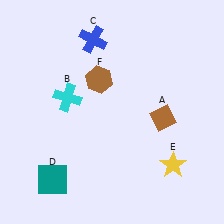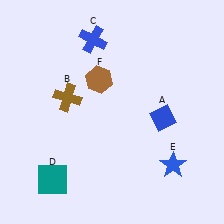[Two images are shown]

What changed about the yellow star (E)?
In Image 1, E is yellow. In Image 2, it changed to blue.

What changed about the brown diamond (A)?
In Image 1, A is brown. In Image 2, it changed to blue.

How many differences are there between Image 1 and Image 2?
There are 3 differences between the two images.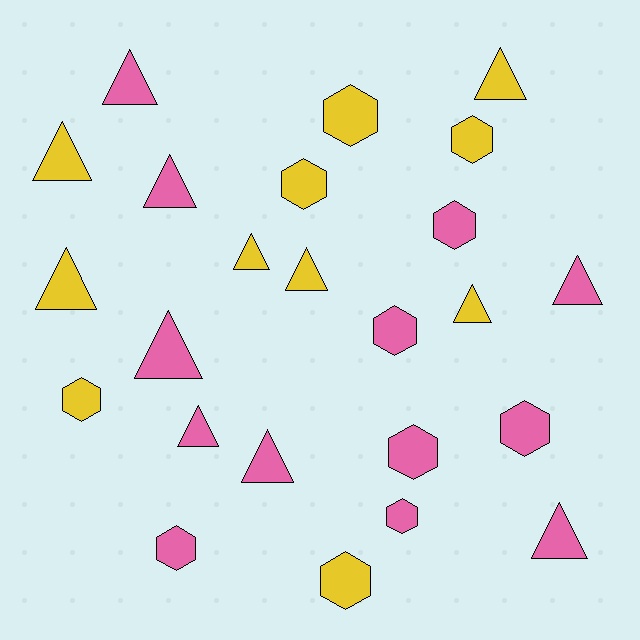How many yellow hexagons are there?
There are 5 yellow hexagons.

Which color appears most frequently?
Pink, with 13 objects.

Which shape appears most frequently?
Triangle, with 13 objects.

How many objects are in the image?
There are 24 objects.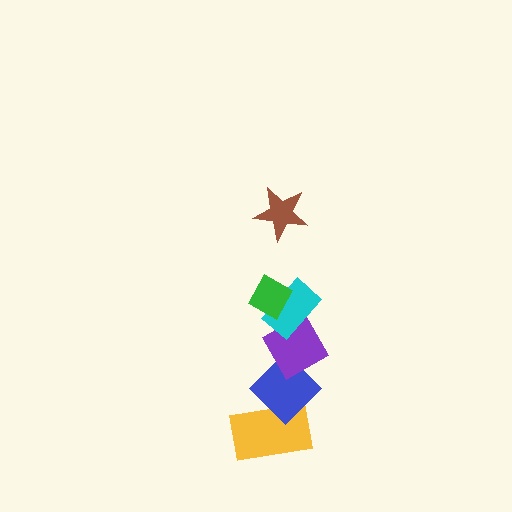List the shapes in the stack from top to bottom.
From top to bottom: the brown star, the green diamond, the cyan rectangle, the purple diamond, the blue diamond, the yellow rectangle.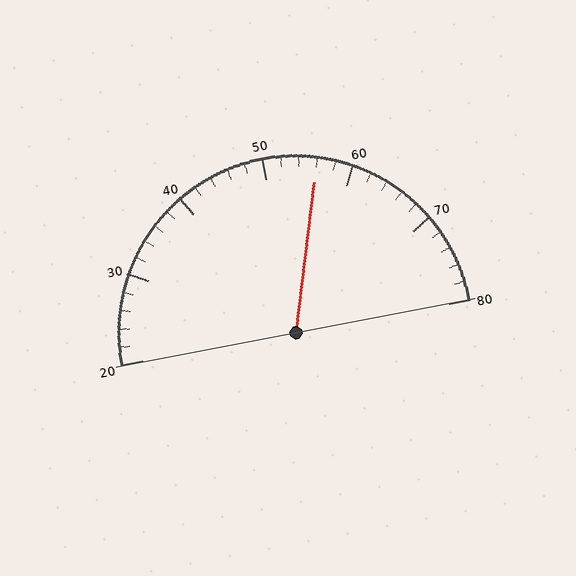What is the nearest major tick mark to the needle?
The nearest major tick mark is 60.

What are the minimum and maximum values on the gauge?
The gauge ranges from 20 to 80.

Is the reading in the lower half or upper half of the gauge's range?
The reading is in the upper half of the range (20 to 80).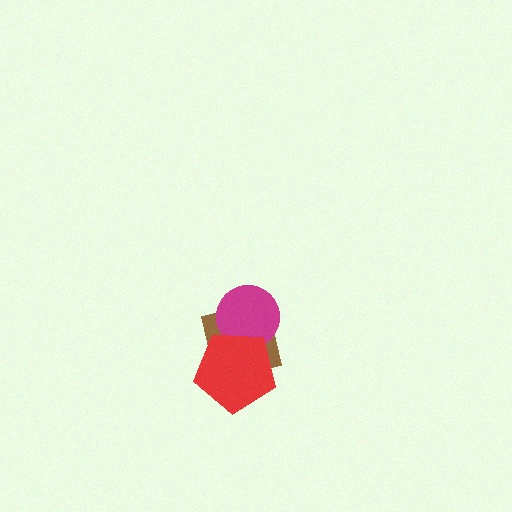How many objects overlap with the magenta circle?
2 objects overlap with the magenta circle.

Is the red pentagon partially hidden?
No, no other shape covers it.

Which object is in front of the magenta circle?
The red pentagon is in front of the magenta circle.